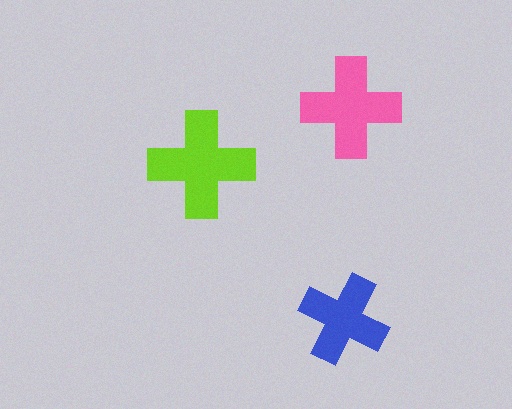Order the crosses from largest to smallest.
the lime one, the pink one, the blue one.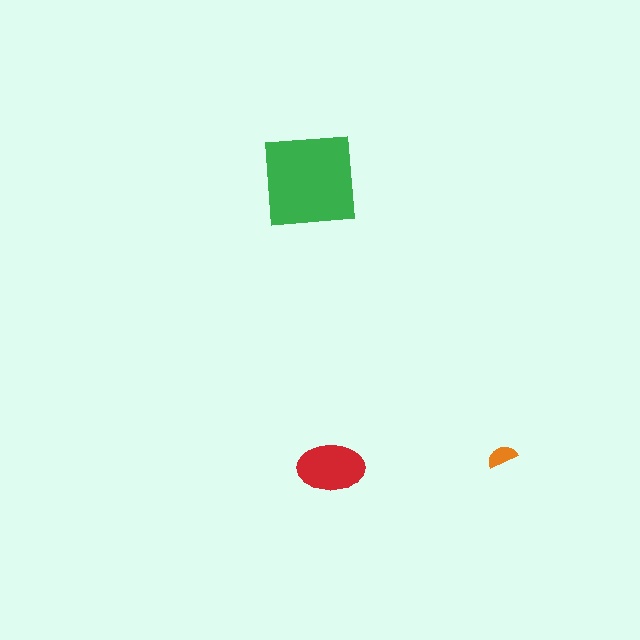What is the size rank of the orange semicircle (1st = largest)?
3rd.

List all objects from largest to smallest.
The green square, the red ellipse, the orange semicircle.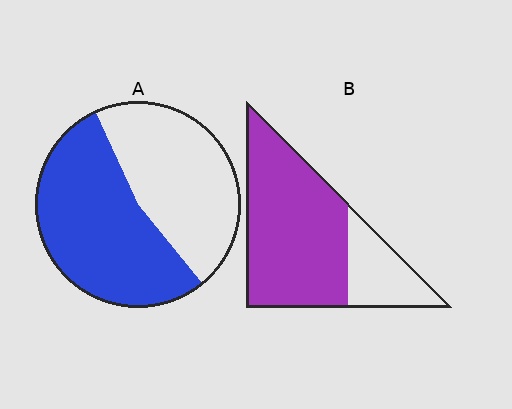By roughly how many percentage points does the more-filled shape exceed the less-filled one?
By roughly 20 percentage points (B over A).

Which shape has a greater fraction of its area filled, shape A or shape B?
Shape B.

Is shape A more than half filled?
Yes.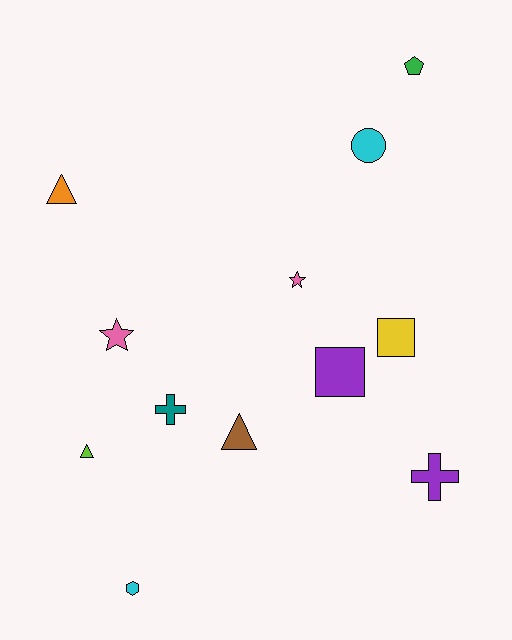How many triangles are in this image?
There are 3 triangles.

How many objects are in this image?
There are 12 objects.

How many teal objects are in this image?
There is 1 teal object.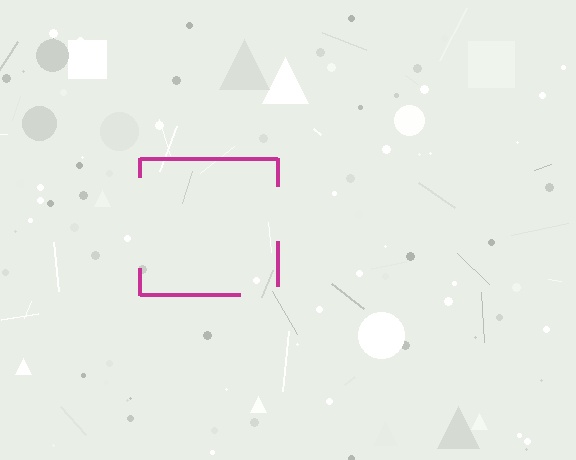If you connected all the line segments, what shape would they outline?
They would outline a square.